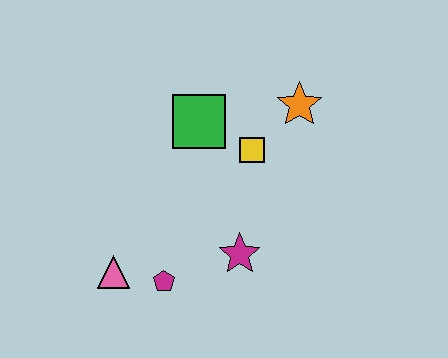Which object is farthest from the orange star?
The pink triangle is farthest from the orange star.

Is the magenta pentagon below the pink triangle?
Yes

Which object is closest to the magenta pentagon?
The pink triangle is closest to the magenta pentagon.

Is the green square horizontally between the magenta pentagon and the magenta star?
Yes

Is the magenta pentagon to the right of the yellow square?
No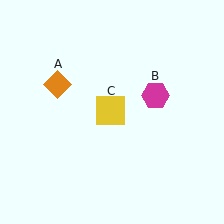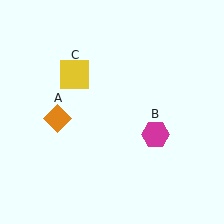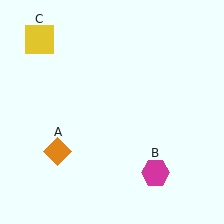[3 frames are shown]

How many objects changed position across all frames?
3 objects changed position: orange diamond (object A), magenta hexagon (object B), yellow square (object C).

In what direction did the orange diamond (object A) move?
The orange diamond (object A) moved down.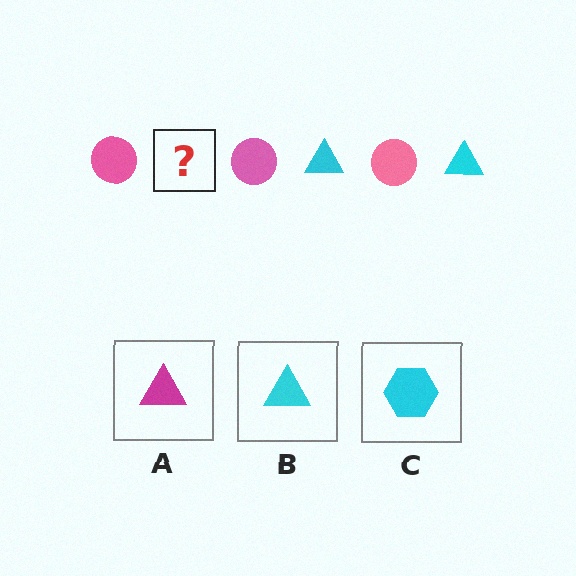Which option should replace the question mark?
Option B.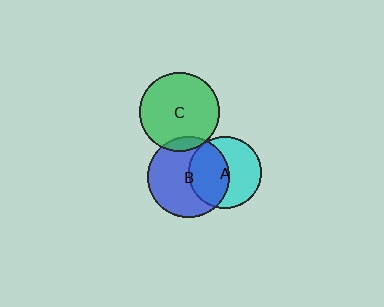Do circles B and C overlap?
Yes.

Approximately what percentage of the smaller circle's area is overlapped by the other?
Approximately 10%.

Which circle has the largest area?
Circle B (blue).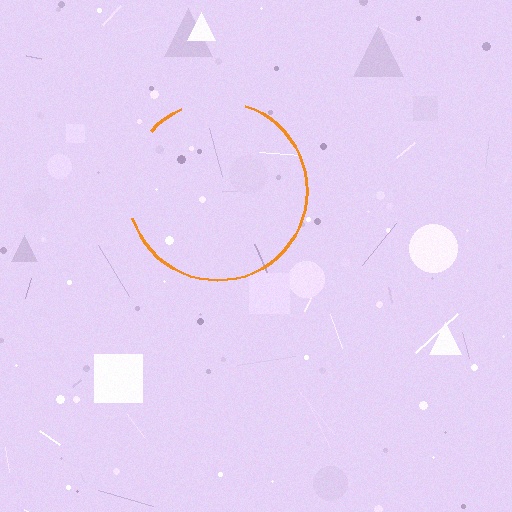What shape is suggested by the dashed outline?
The dashed outline suggests a circle.